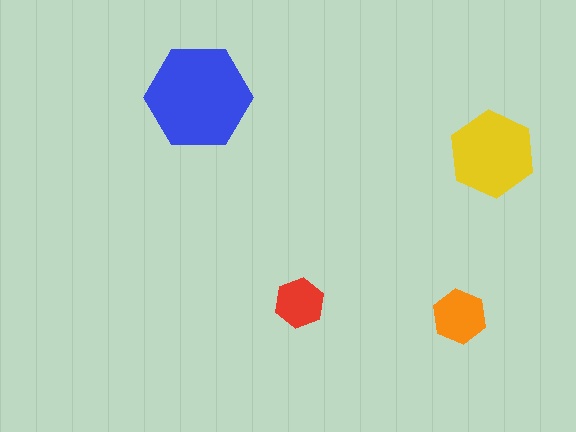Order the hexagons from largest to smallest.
the blue one, the yellow one, the orange one, the red one.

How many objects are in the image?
There are 4 objects in the image.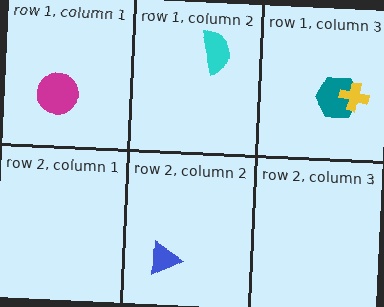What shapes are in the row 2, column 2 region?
The blue triangle.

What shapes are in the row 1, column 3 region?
The teal hexagon, the yellow cross.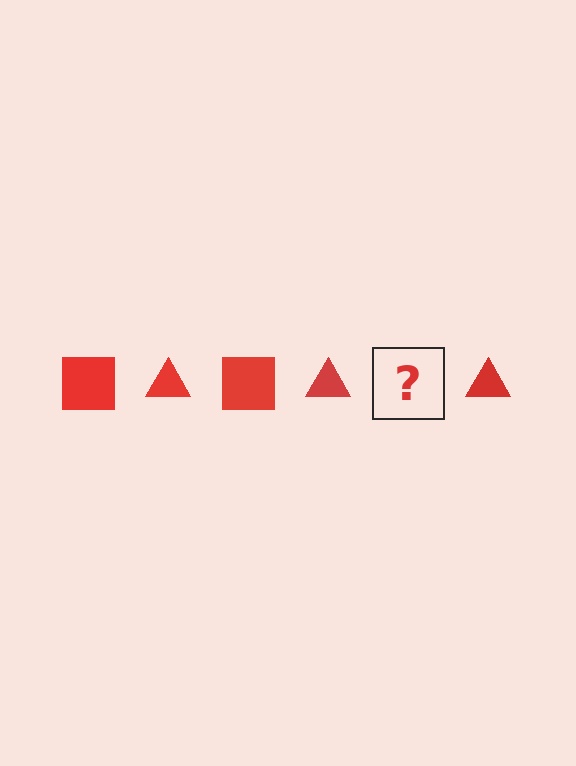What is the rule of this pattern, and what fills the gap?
The rule is that the pattern cycles through square, triangle shapes in red. The gap should be filled with a red square.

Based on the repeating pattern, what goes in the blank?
The blank should be a red square.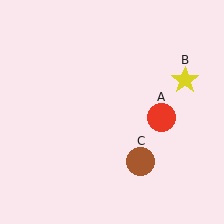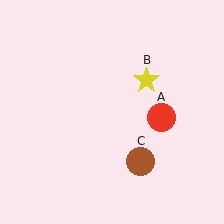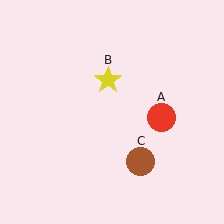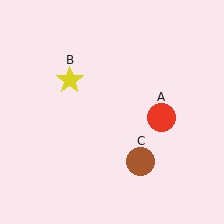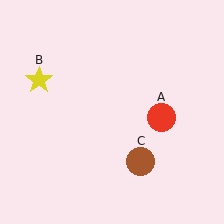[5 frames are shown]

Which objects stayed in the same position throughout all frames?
Red circle (object A) and brown circle (object C) remained stationary.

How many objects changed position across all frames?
1 object changed position: yellow star (object B).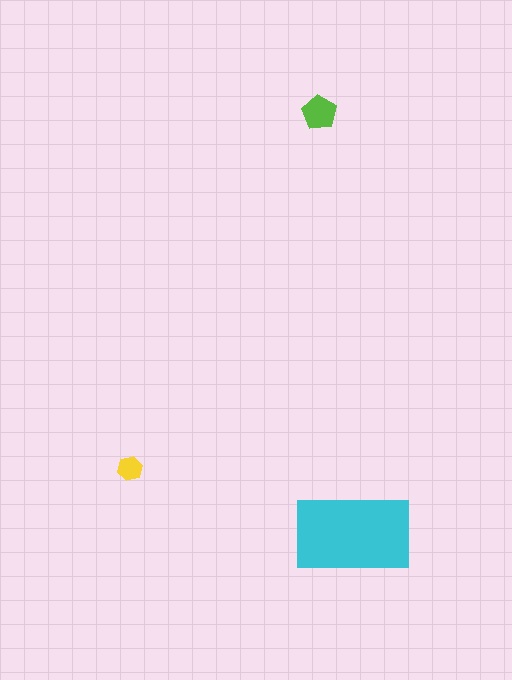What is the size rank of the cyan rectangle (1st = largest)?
1st.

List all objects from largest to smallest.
The cyan rectangle, the lime pentagon, the yellow hexagon.